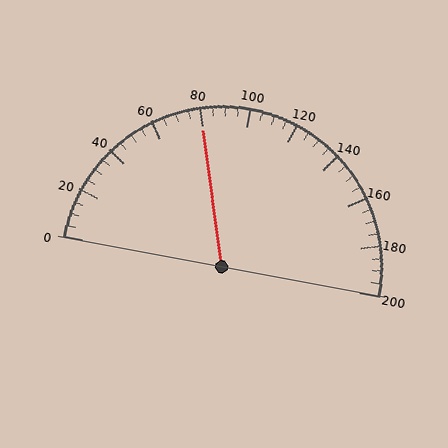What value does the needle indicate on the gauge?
The needle indicates approximately 80.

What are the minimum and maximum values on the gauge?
The gauge ranges from 0 to 200.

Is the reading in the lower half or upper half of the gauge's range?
The reading is in the lower half of the range (0 to 200).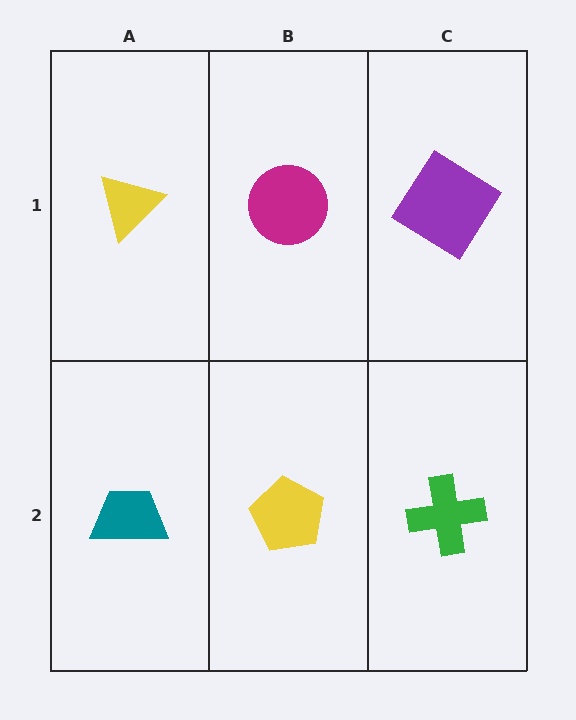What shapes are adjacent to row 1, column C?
A green cross (row 2, column C), a magenta circle (row 1, column B).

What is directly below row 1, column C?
A green cross.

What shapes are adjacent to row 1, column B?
A yellow pentagon (row 2, column B), a yellow triangle (row 1, column A), a purple diamond (row 1, column C).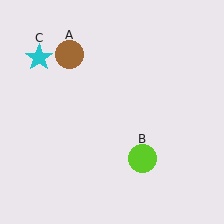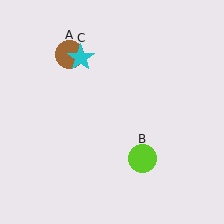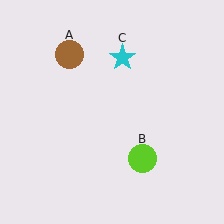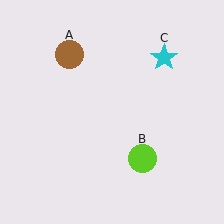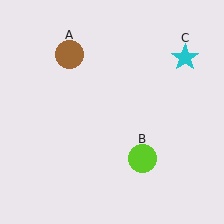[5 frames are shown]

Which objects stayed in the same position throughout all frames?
Brown circle (object A) and lime circle (object B) remained stationary.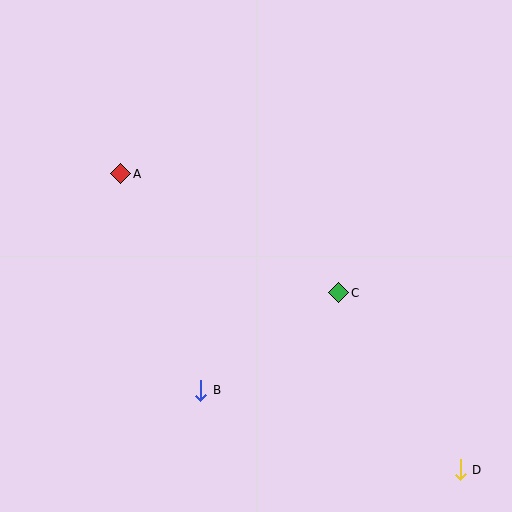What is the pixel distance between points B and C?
The distance between B and C is 169 pixels.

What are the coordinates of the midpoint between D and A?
The midpoint between D and A is at (291, 322).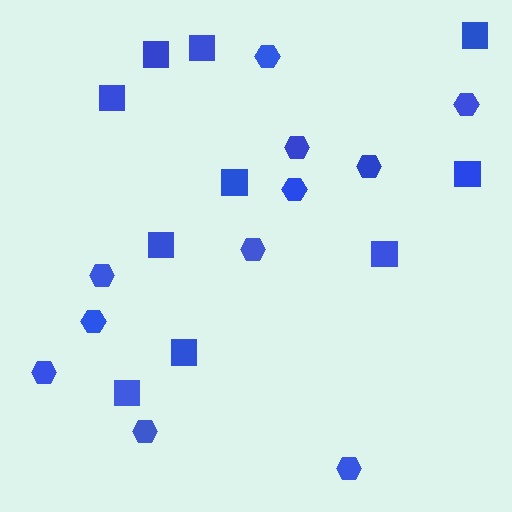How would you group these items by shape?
There are 2 groups: one group of hexagons (11) and one group of squares (10).